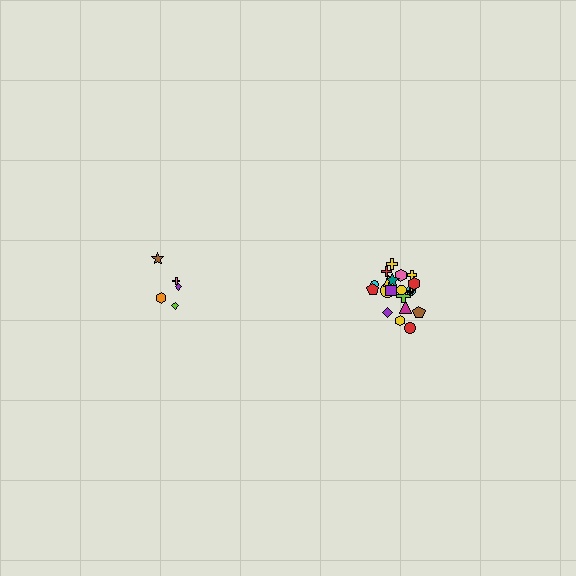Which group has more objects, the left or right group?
The right group.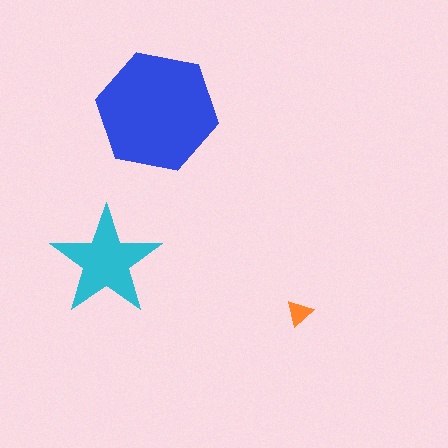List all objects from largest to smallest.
The blue hexagon, the cyan star, the orange triangle.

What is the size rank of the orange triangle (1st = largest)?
3rd.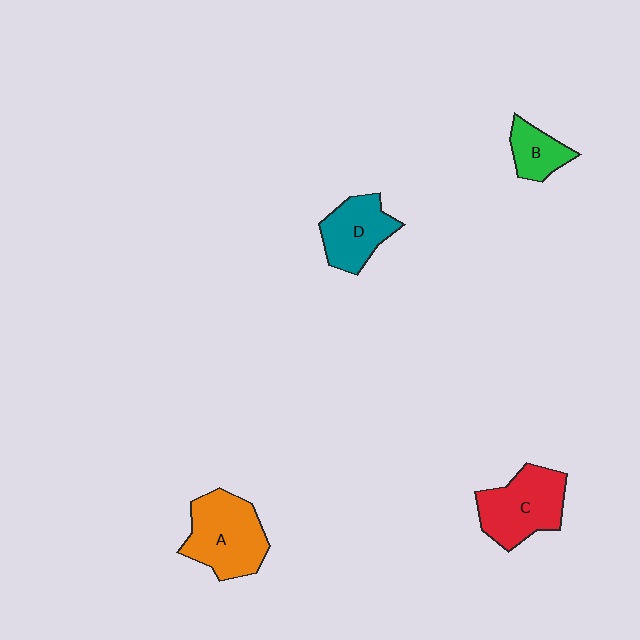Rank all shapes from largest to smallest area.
From largest to smallest: A (orange), C (red), D (teal), B (green).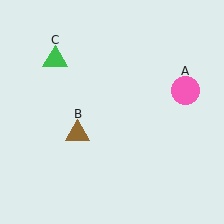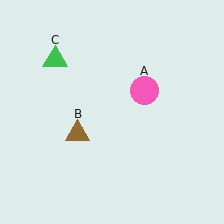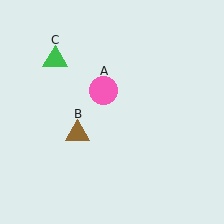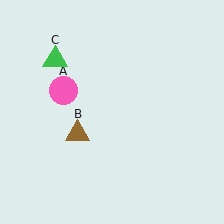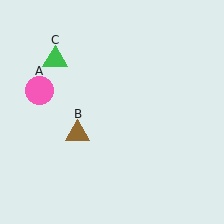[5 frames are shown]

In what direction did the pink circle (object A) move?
The pink circle (object A) moved left.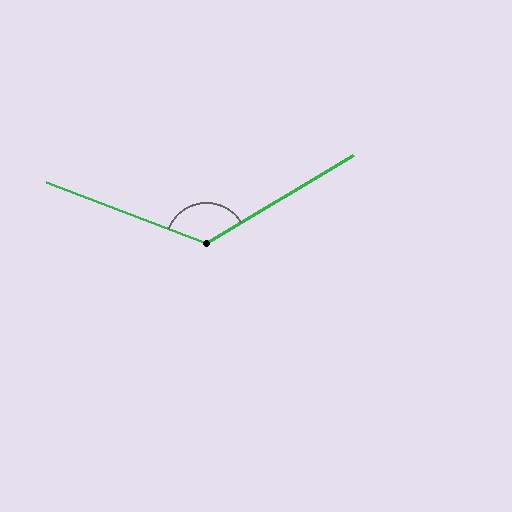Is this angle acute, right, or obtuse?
It is obtuse.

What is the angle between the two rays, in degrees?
Approximately 128 degrees.